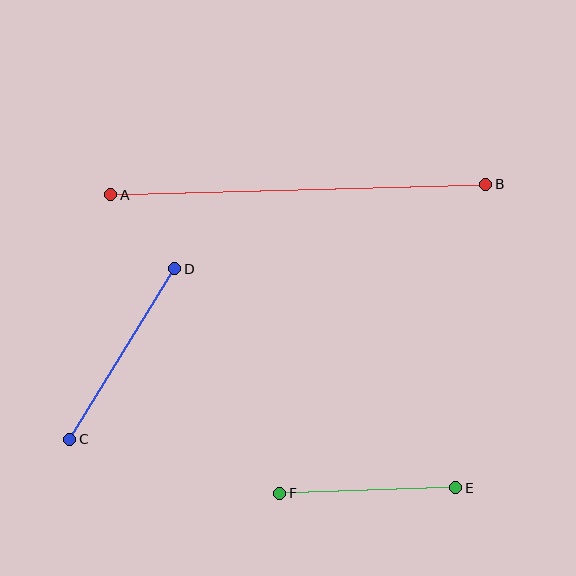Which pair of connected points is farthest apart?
Points A and B are farthest apart.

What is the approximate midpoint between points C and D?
The midpoint is at approximately (122, 354) pixels.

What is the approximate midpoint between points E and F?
The midpoint is at approximately (368, 490) pixels.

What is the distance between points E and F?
The distance is approximately 176 pixels.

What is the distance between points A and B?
The distance is approximately 375 pixels.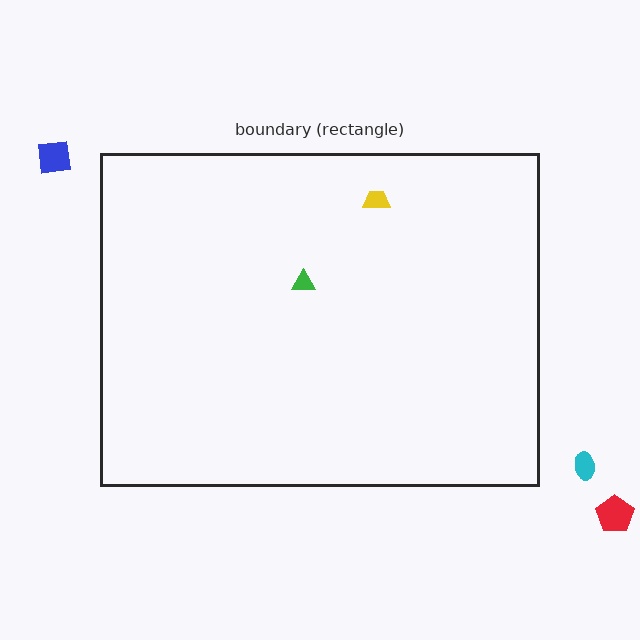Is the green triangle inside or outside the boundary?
Inside.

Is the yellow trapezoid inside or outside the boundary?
Inside.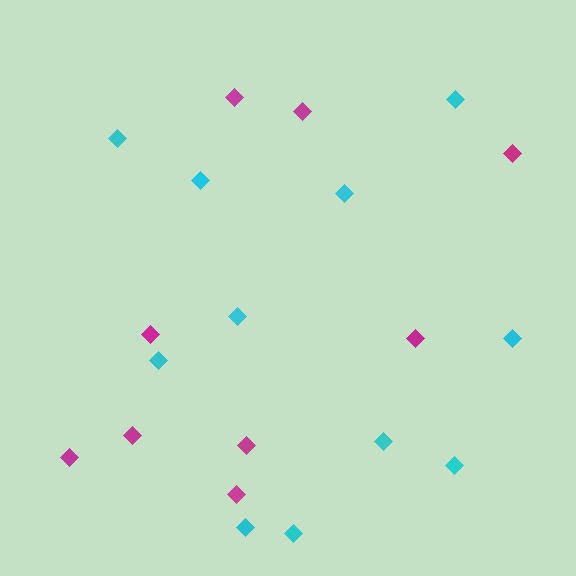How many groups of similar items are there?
There are 2 groups: one group of magenta diamonds (9) and one group of cyan diamonds (11).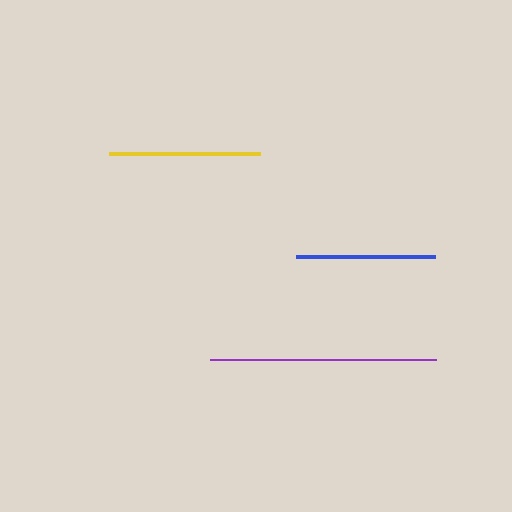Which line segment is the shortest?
The blue line is the shortest at approximately 138 pixels.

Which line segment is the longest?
The purple line is the longest at approximately 226 pixels.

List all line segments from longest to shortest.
From longest to shortest: purple, yellow, blue.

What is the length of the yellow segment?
The yellow segment is approximately 151 pixels long.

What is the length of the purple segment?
The purple segment is approximately 226 pixels long.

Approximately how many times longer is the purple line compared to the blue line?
The purple line is approximately 1.6 times the length of the blue line.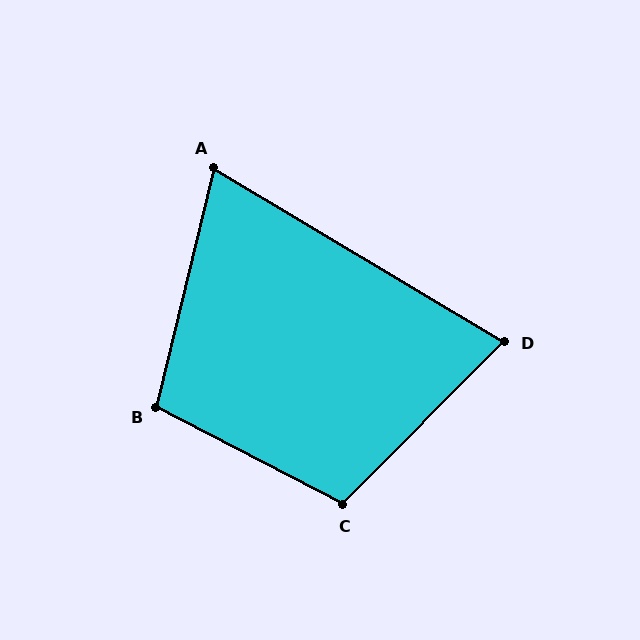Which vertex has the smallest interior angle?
A, at approximately 73 degrees.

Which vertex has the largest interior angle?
C, at approximately 107 degrees.